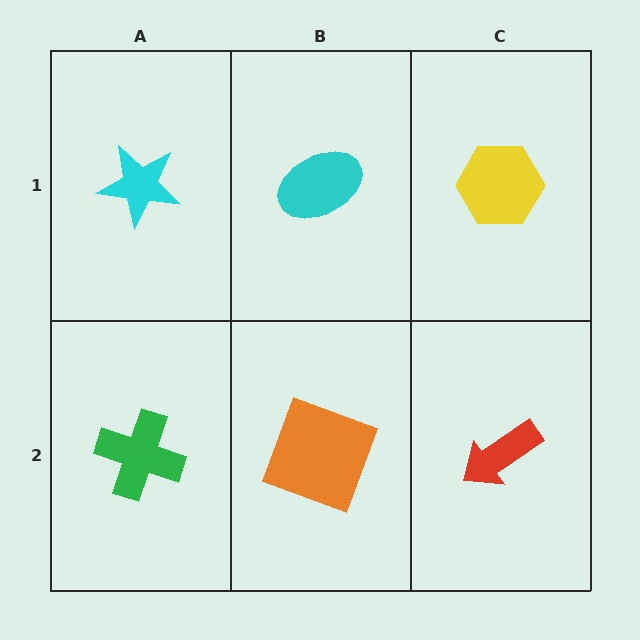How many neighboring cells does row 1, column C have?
2.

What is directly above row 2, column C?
A yellow hexagon.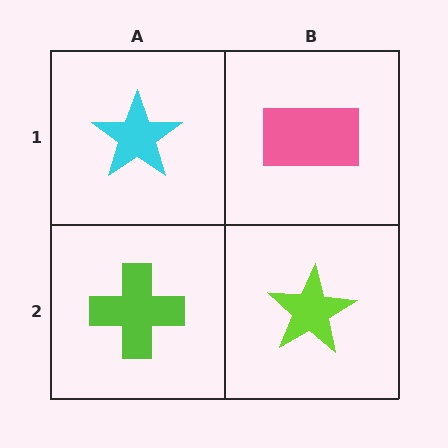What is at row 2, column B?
A lime star.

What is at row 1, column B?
A pink rectangle.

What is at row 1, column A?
A cyan star.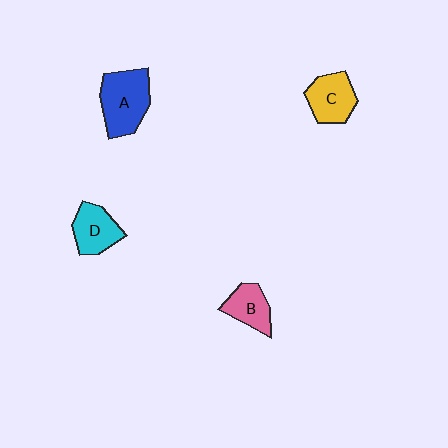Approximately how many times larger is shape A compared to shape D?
Approximately 1.4 times.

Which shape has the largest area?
Shape A (blue).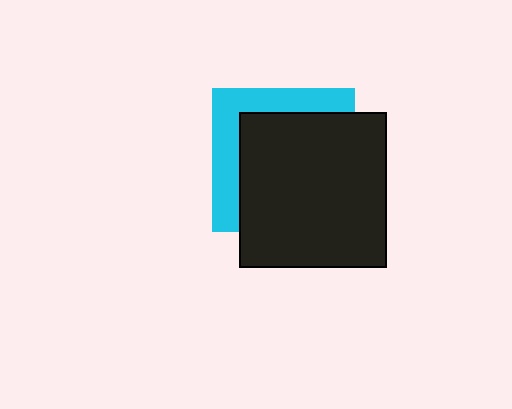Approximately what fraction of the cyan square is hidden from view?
Roughly 67% of the cyan square is hidden behind the black rectangle.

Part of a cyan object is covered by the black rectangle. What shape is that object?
It is a square.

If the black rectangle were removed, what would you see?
You would see the complete cyan square.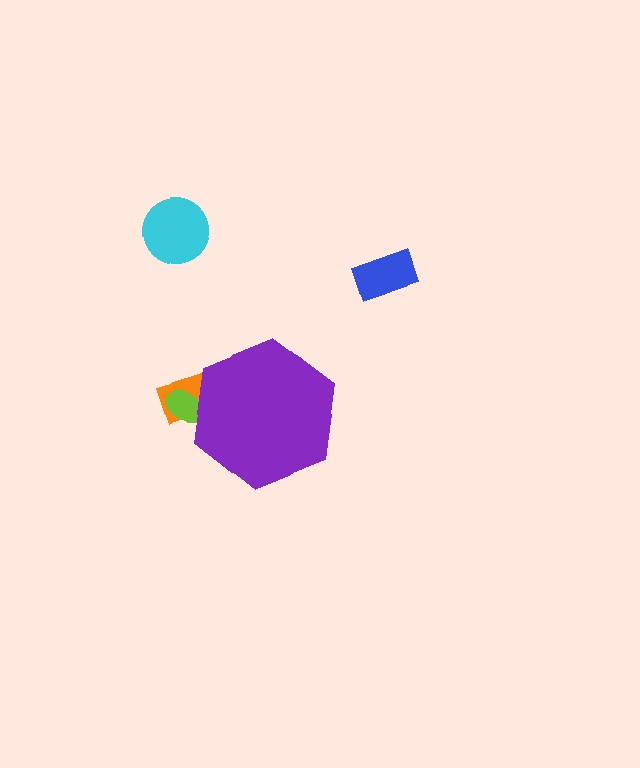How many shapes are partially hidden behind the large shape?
2 shapes are partially hidden.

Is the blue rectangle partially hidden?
No, the blue rectangle is fully visible.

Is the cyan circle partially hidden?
No, the cyan circle is fully visible.